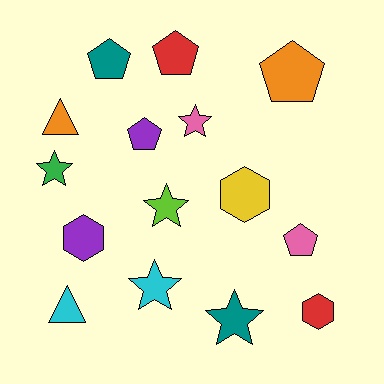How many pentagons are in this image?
There are 5 pentagons.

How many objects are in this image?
There are 15 objects.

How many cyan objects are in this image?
There are 2 cyan objects.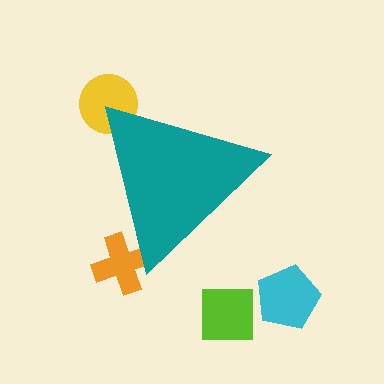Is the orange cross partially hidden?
Yes, the orange cross is partially hidden behind the teal triangle.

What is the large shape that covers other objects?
A teal triangle.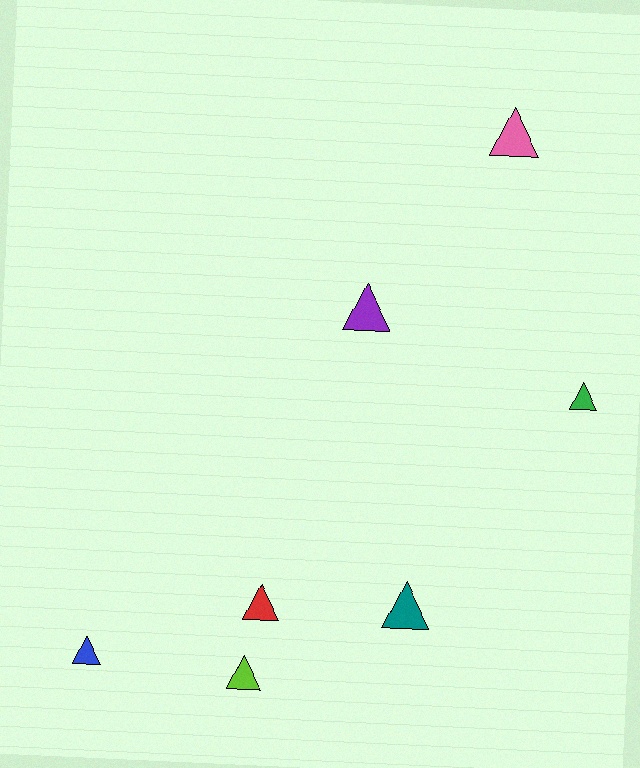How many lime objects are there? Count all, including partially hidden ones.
There is 1 lime object.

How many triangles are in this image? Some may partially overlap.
There are 7 triangles.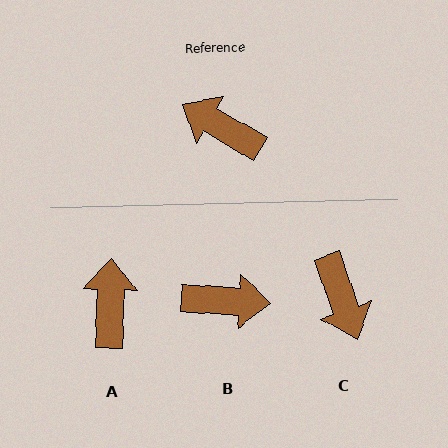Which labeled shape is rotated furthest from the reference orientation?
B, about 153 degrees away.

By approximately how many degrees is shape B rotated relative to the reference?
Approximately 153 degrees clockwise.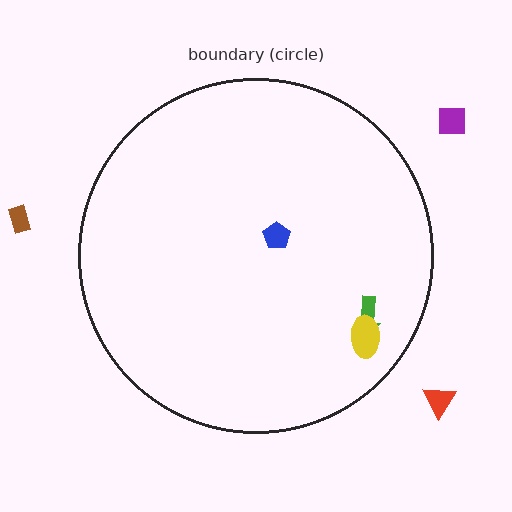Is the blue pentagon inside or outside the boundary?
Inside.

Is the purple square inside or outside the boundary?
Outside.